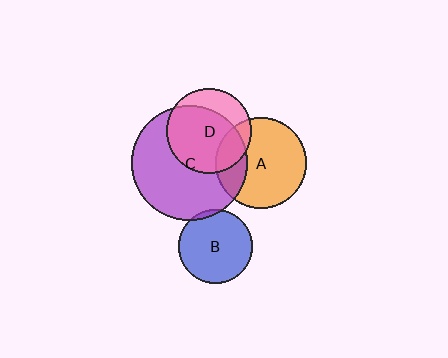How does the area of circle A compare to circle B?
Approximately 1.5 times.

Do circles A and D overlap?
Yes.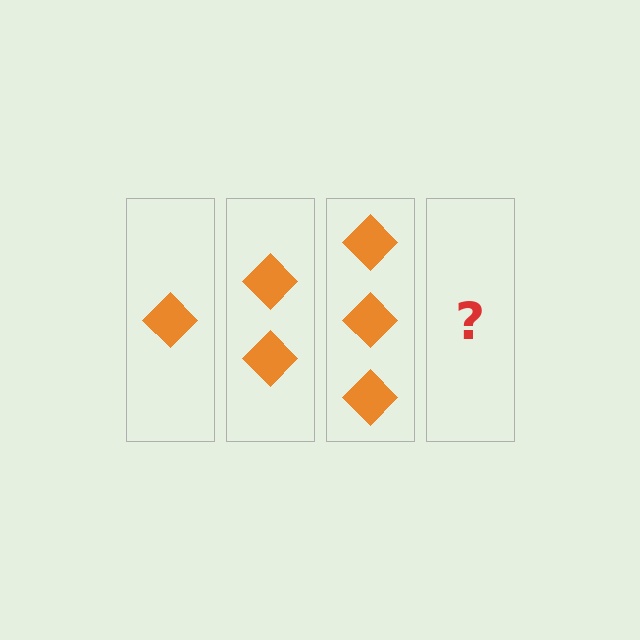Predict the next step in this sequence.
The next step is 4 diamonds.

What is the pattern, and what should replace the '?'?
The pattern is that each step adds one more diamond. The '?' should be 4 diamonds.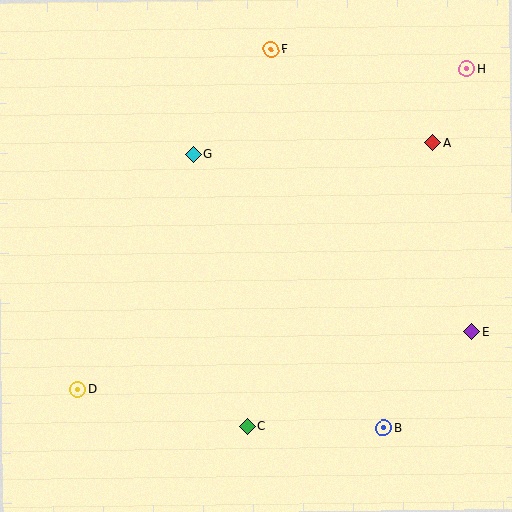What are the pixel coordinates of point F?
Point F is at (271, 49).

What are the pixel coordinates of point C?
Point C is at (247, 426).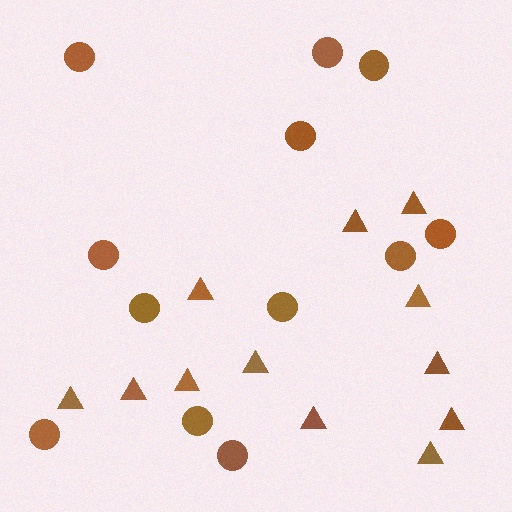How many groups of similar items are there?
There are 2 groups: one group of circles (12) and one group of triangles (12).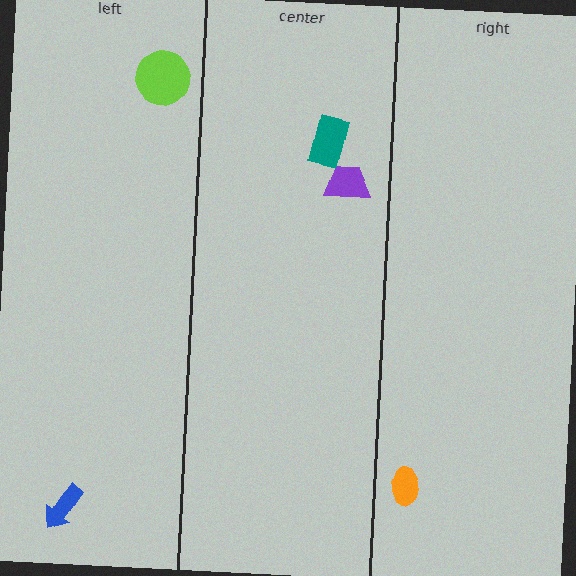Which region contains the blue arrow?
The left region.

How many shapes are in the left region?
2.